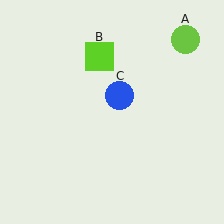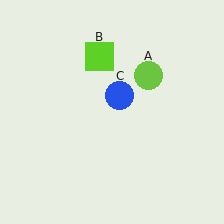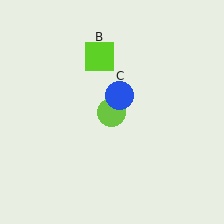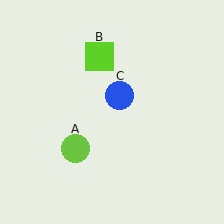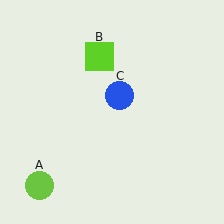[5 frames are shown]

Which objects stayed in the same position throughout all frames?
Lime square (object B) and blue circle (object C) remained stationary.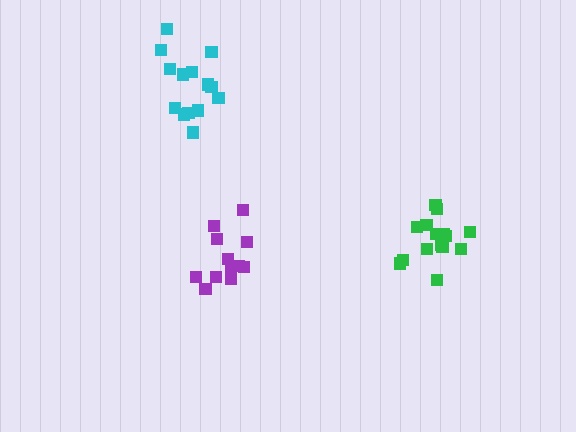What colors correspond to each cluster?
The clusters are colored: cyan, purple, green.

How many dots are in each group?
Group 1: 14 dots, Group 2: 12 dots, Group 3: 15 dots (41 total).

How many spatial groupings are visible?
There are 3 spatial groupings.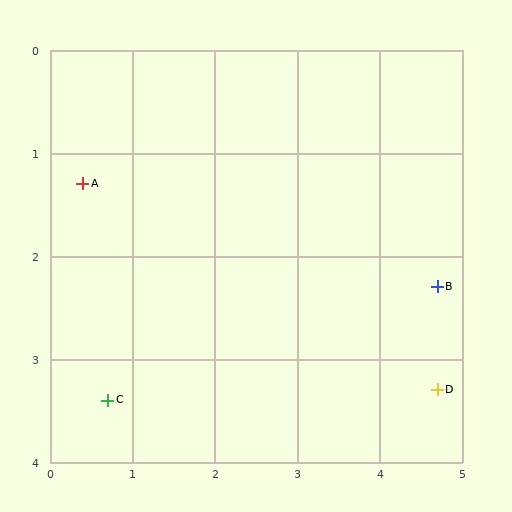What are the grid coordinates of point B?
Point B is at approximately (4.7, 2.3).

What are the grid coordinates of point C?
Point C is at approximately (0.7, 3.4).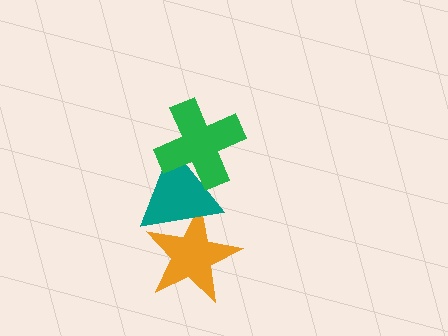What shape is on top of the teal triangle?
The green cross is on top of the teal triangle.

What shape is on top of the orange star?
The teal triangle is on top of the orange star.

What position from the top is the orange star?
The orange star is 3rd from the top.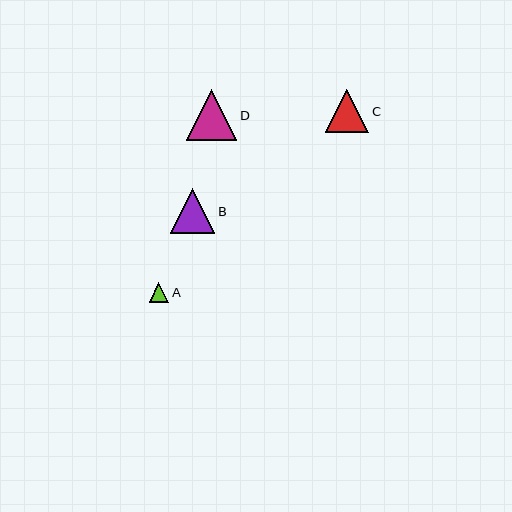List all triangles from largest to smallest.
From largest to smallest: D, B, C, A.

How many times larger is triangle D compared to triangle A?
Triangle D is approximately 2.6 times the size of triangle A.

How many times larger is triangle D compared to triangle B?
Triangle D is approximately 1.1 times the size of triangle B.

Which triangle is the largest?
Triangle D is the largest with a size of approximately 51 pixels.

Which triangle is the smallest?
Triangle A is the smallest with a size of approximately 19 pixels.